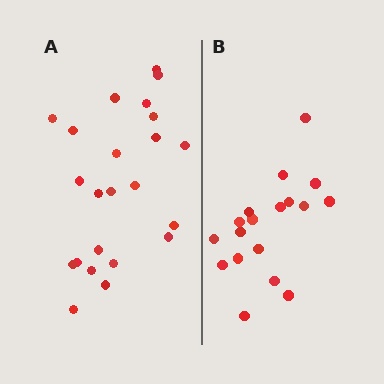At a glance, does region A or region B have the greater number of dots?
Region A (the left region) has more dots.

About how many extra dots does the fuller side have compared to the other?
Region A has about 5 more dots than region B.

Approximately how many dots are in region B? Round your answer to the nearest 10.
About 20 dots. (The exact count is 18, which rounds to 20.)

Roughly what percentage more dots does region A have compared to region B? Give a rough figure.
About 30% more.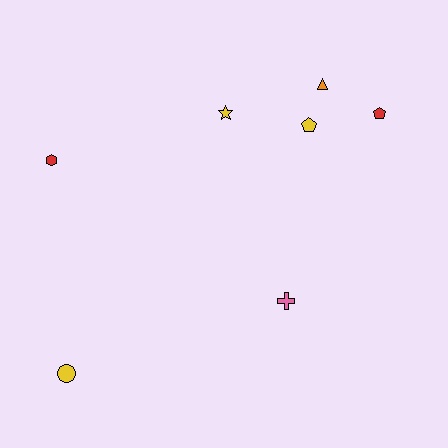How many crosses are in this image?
There is 1 cross.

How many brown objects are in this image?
There are no brown objects.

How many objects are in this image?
There are 7 objects.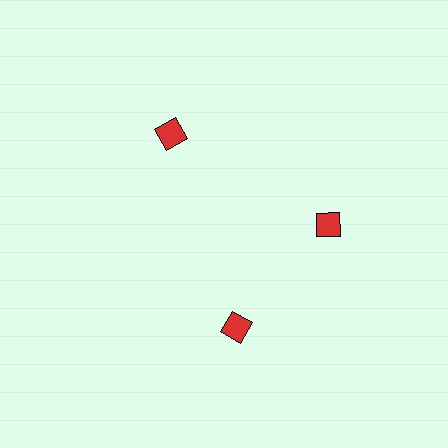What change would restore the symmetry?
The symmetry would be restored by rotating it back into even spacing with its neighbors so that all 3 diamonds sit at equal angles and equal distance from the center.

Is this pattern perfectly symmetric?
No. The 3 red diamonds are arranged in a ring, but one element near the 7 o'clock position is rotated out of alignment along the ring, breaking the 3-fold rotational symmetry.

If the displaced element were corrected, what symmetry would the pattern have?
It would have 3-fold rotational symmetry — the pattern would map onto itself every 120 degrees.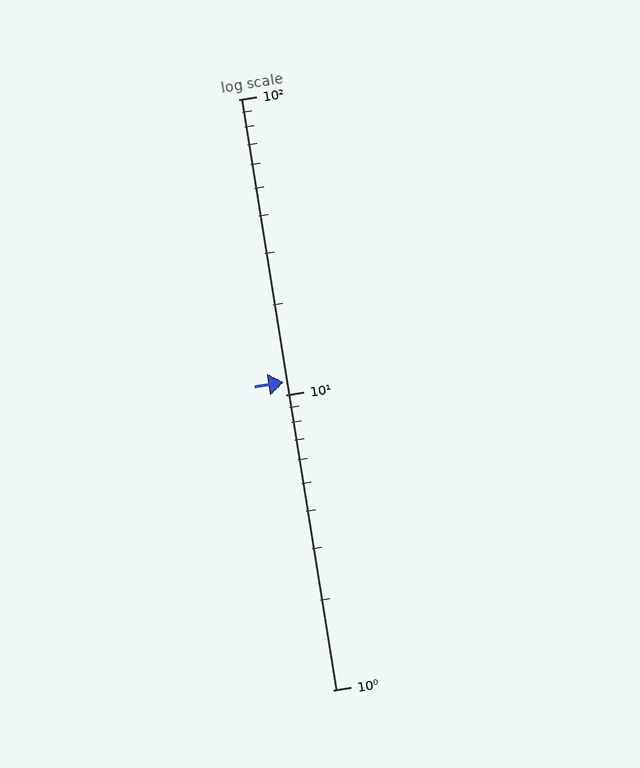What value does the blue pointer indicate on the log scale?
The pointer indicates approximately 11.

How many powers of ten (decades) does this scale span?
The scale spans 2 decades, from 1 to 100.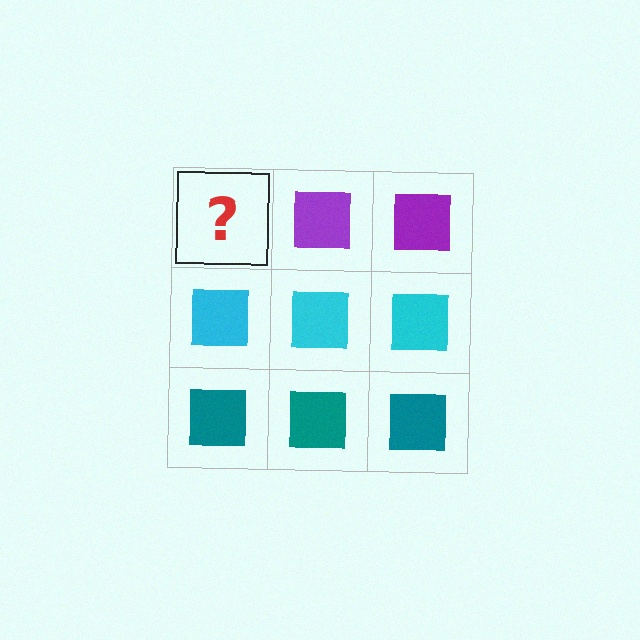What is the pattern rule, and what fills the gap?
The rule is that each row has a consistent color. The gap should be filled with a purple square.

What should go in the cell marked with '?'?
The missing cell should contain a purple square.